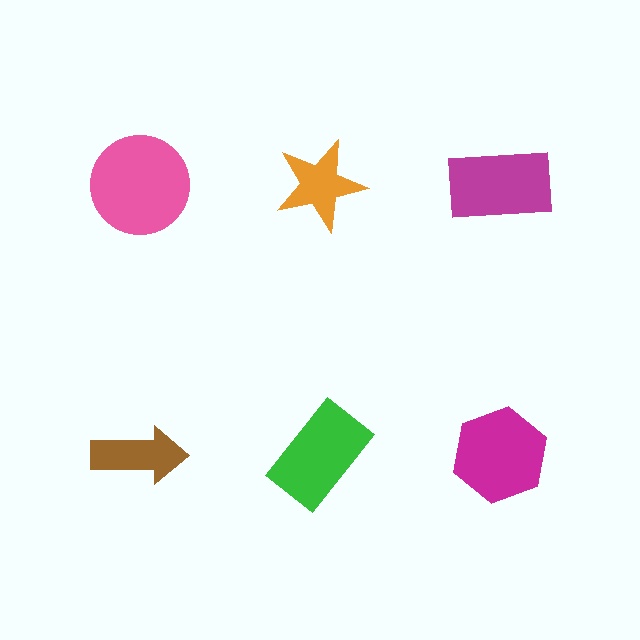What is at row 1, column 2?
An orange star.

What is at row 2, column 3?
A magenta hexagon.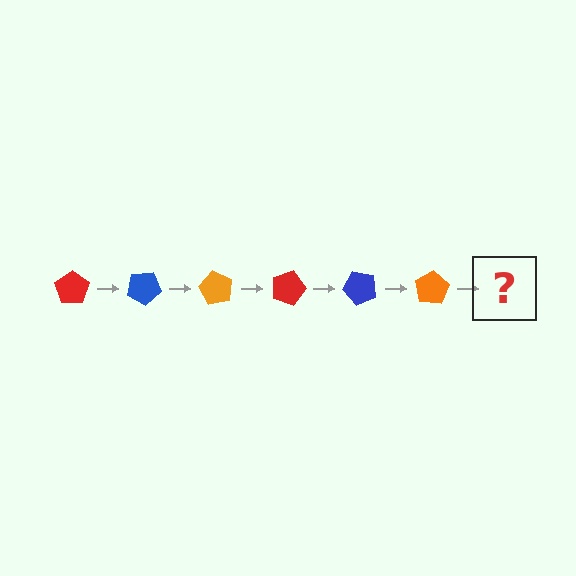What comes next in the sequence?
The next element should be a red pentagon, rotated 180 degrees from the start.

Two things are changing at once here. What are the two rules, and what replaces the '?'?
The two rules are that it rotates 30 degrees each step and the color cycles through red, blue, and orange. The '?' should be a red pentagon, rotated 180 degrees from the start.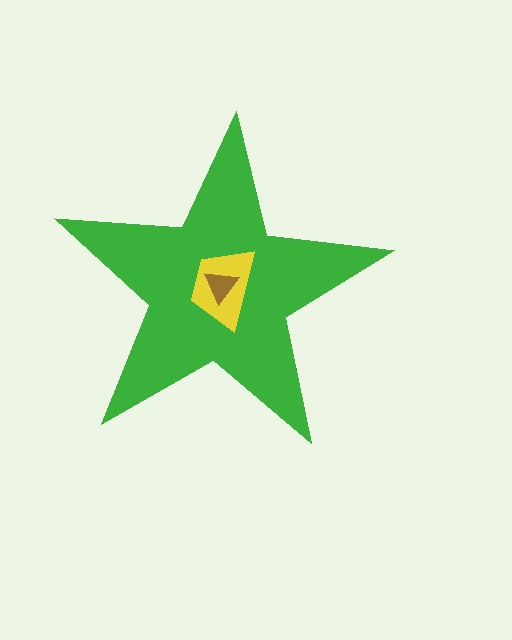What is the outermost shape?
The green star.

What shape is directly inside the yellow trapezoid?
The brown triangle.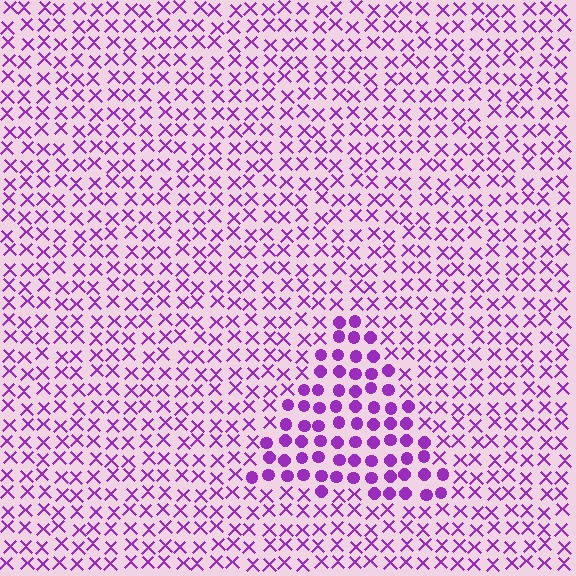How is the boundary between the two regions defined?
The boundary is defined by a change in element shape: circles inside vs. X marks outside. All elements share the same color and spacing.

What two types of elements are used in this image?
The image uses circles inside the triangle region and X marks outside it.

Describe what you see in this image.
The image is filled with small purple elements arranged in a uniform grid. A triangle-shaped region contains circles, while the surrounding area contains X marks. The boundary is defined purely by the change in element shape.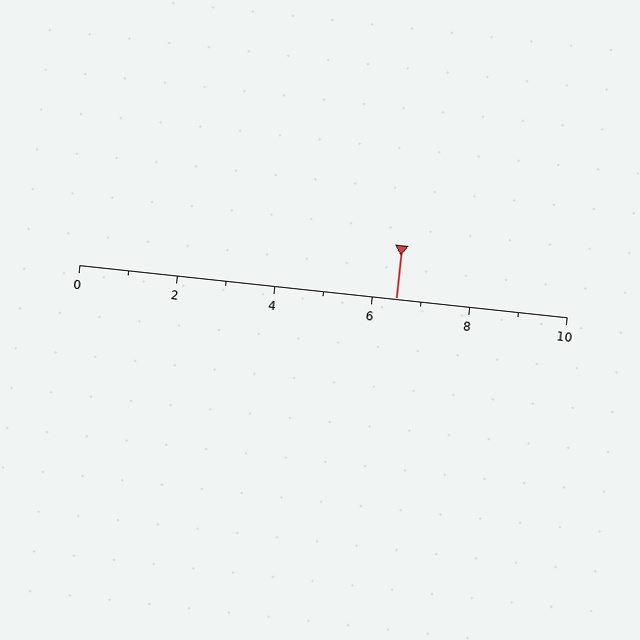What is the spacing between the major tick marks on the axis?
The major ticks are spaced 2 apart.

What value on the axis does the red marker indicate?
The marker indicates approximately 6.5.